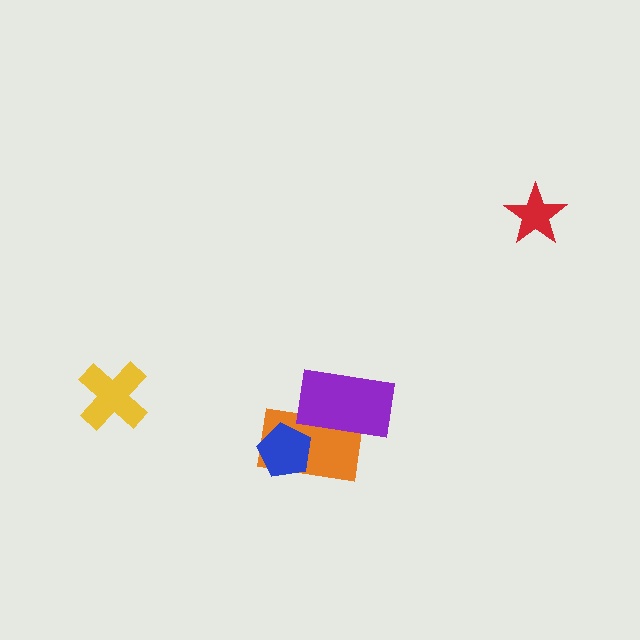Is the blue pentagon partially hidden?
No, no other shape covers it.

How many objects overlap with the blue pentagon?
1 object overlaps with the blue pentagon.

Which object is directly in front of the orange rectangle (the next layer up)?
The blue pentagon is directly in front of the orange rectangle.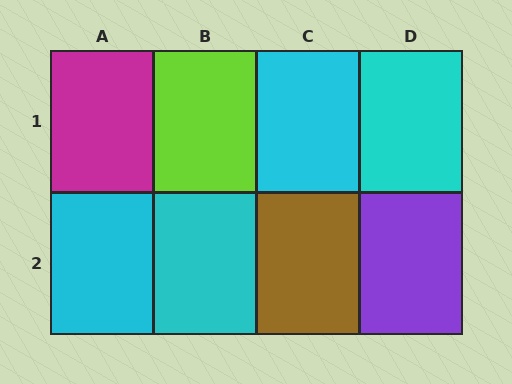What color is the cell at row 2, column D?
Purple.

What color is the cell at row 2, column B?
Cyan.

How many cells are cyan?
4 cells are cyan.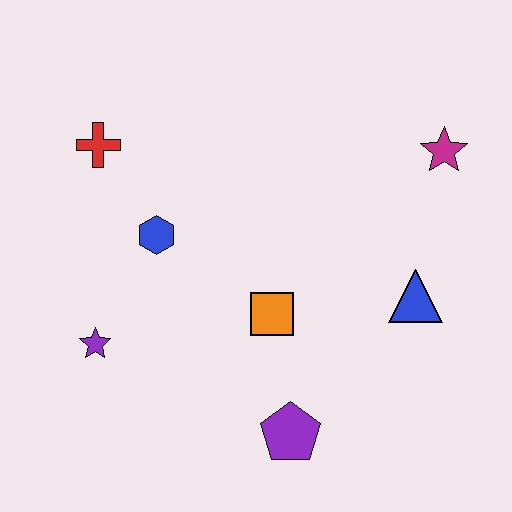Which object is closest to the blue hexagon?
The red cross is closest to the blue hexagon.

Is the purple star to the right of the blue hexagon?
No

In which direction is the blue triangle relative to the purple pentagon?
The blue triangle is above the purple pentagon.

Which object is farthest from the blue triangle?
The red cross is farthest from the blue triangle.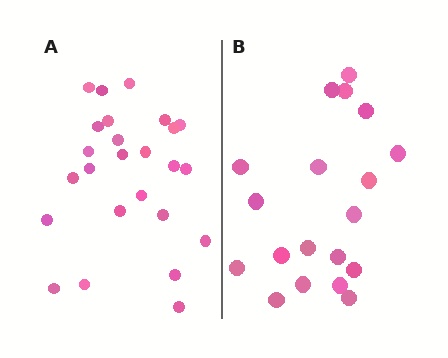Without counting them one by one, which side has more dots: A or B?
Region A (the left region) has more dots.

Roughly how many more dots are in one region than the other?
Region A has about 6 more dots than region B.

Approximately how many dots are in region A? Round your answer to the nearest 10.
About 20 dots. (The exact count is 25, which rounds to 20.)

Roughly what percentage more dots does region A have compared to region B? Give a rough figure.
About 30% more.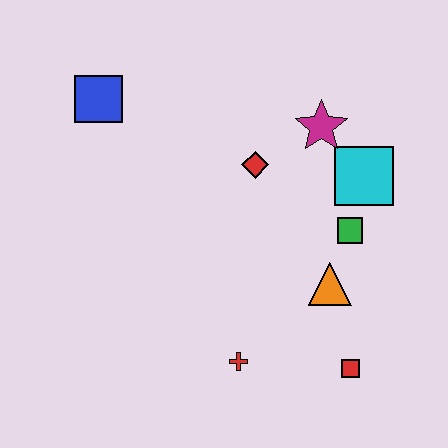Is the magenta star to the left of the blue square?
No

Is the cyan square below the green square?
No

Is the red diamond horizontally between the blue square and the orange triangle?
Yes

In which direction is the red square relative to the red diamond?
The red square is below the red diamond.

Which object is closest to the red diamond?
The magenta star is closest to the red diamond.